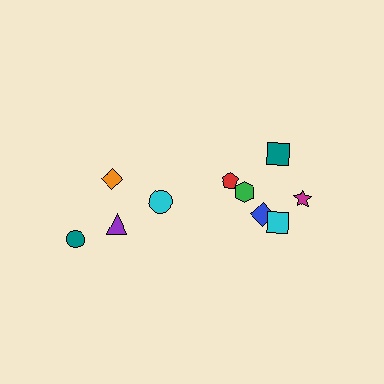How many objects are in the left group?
There are 4 objects.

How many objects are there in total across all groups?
There are 10 objects.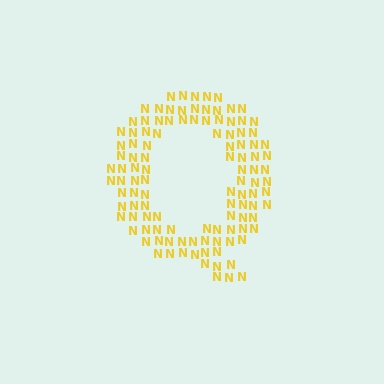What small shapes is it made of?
It is made of small letter N's.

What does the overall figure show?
The overall figure shows the letter Q.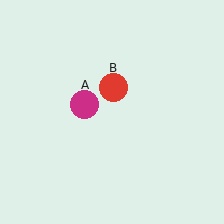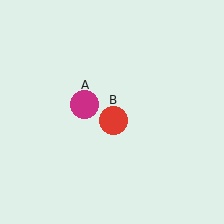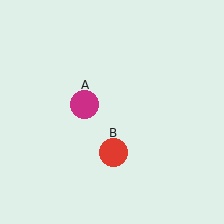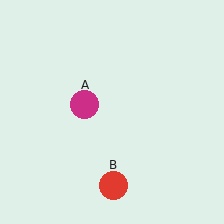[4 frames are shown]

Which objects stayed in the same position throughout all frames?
Magenta circle (object A) remained stationary.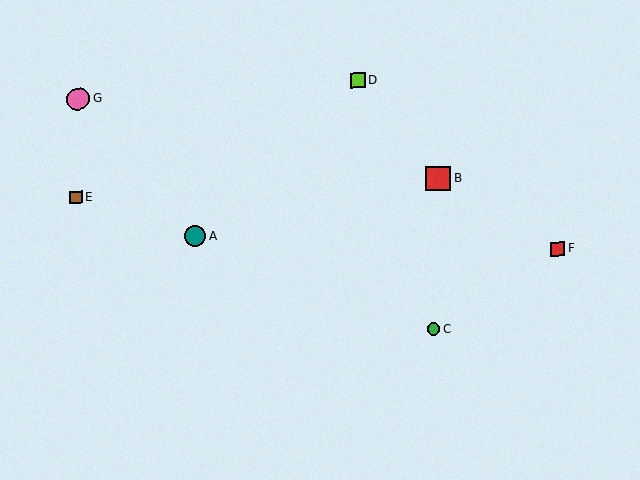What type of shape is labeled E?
Shape E is a brown square.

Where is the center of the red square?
The center of the red square is at (558, 249).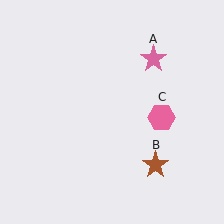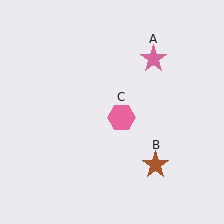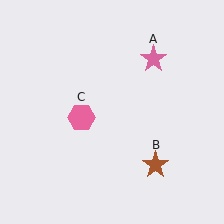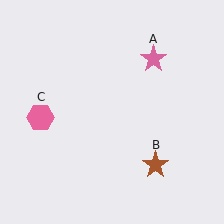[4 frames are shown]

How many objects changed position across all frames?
1 object changed position: pink hexagon (object C).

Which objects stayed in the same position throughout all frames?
Pink star (object A) and brown star (object B) remained stationary.